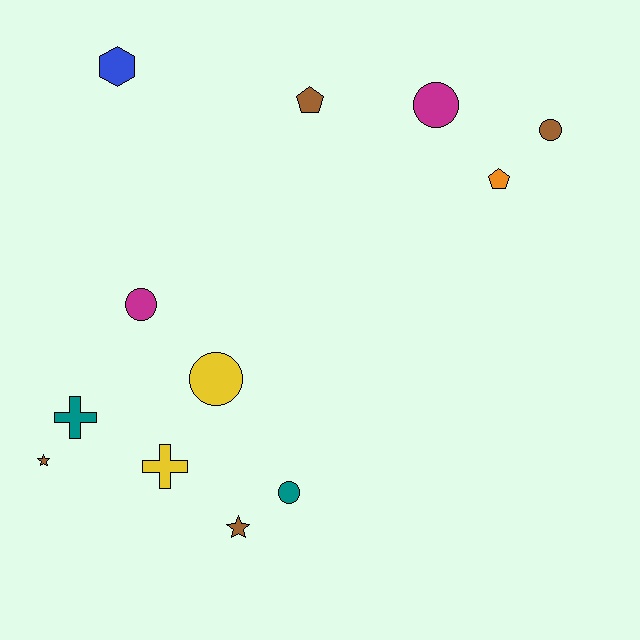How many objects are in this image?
There are 12 objects.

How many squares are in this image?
There are no squares.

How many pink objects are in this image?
There are no pink objects.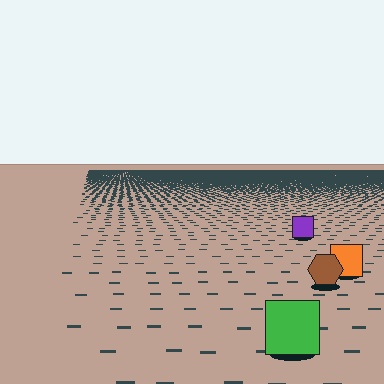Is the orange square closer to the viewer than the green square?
No. The green square is closer — you can tell from the texture gradient: the ground texture is coarser near it.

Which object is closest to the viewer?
The green square is closest. The texture marks near it are larger and more spread out.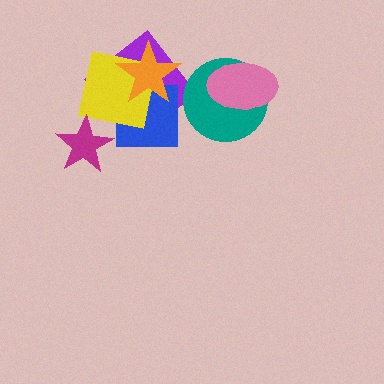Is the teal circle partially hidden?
Yes, it is partially covered by another shape.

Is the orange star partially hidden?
No, no other shape covers it.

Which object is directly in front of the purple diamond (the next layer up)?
The blue square is directly in front of the purple diamond.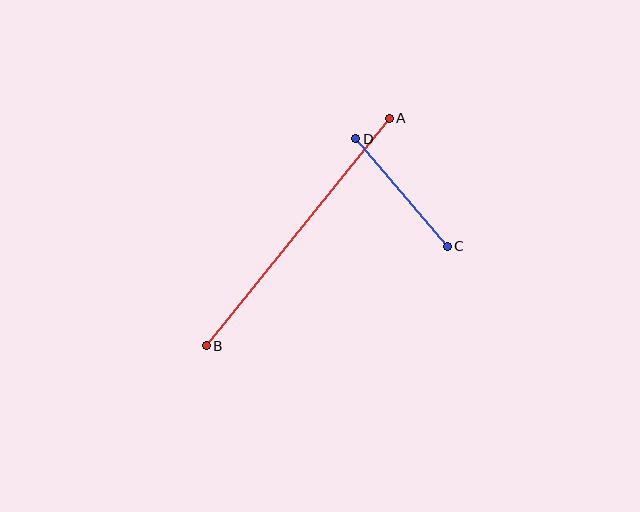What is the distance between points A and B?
The distance is approximately 292 pixels.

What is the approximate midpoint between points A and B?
The midpoint is at approximately (298, 232) pixels.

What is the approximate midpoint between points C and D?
The midpoint is at approximately (401, 192) pixels.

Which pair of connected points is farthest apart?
Points A and B are farthest apart.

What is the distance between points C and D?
The distance is approximately 141 pixels.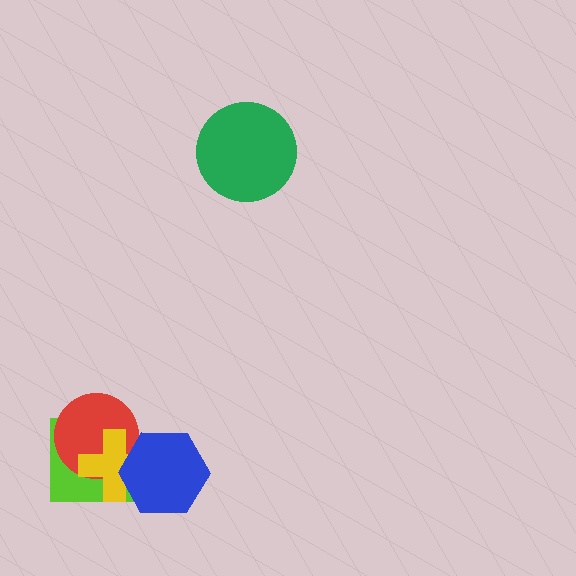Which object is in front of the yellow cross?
The blue hexagon is in front of the yellow cross.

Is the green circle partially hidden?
No, no other shape covers it.